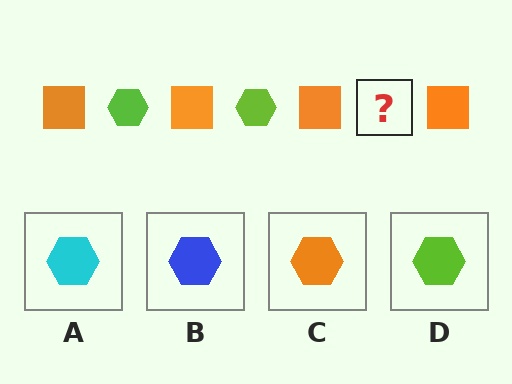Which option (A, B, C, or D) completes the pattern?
D.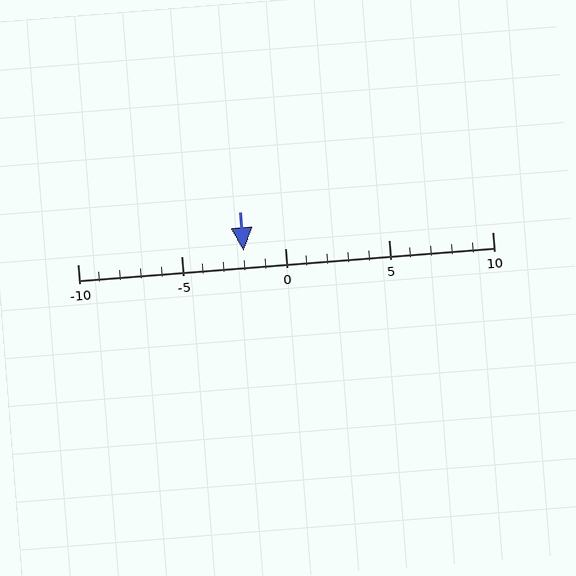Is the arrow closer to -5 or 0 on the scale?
The arrow is closer to 0.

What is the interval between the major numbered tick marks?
The major tick marks are spaced 5 units apart.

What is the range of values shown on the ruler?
The ruler shows values from -10 to 10.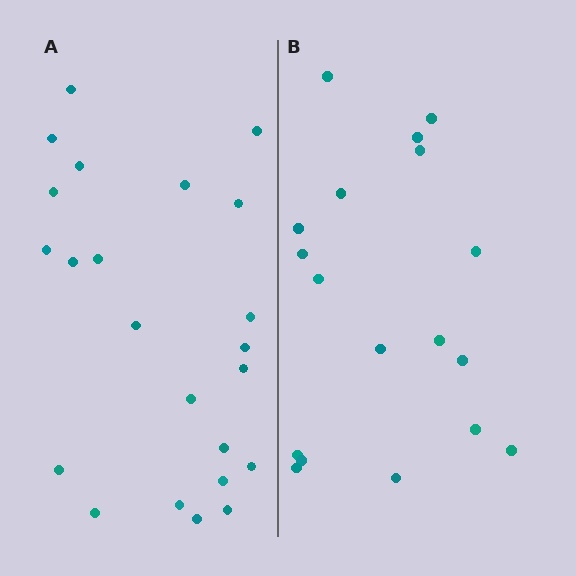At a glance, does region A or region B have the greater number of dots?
Region A (the left region) has more dots.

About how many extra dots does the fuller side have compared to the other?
Region A has about 5 more dots than region B.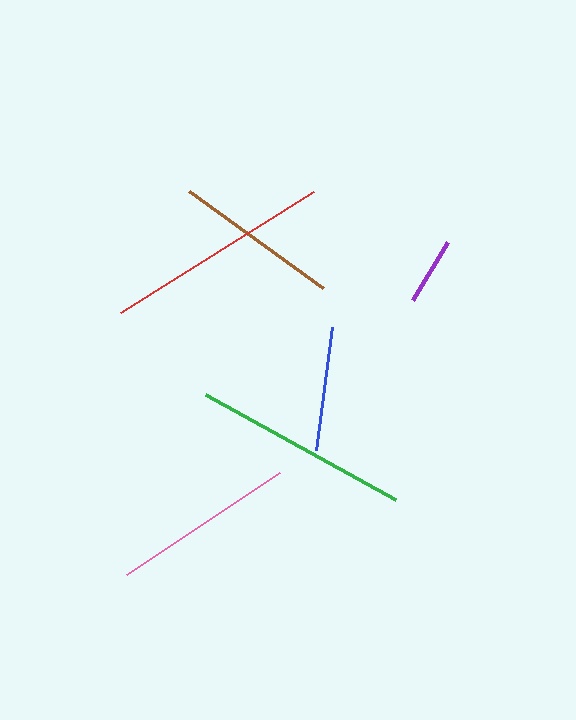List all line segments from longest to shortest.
From longest to shortest: red, green, pink, brown, blue, purple.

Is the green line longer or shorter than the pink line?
The green line is longer than the pink line.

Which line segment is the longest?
The red line is the longest at approximately 228 pixels.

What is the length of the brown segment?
The brown segment is approximately 166 pixels long.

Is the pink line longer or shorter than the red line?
The red line is longer than the pink line.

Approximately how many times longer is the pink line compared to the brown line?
The pink line is approximately 1.1 times the length of the brown line.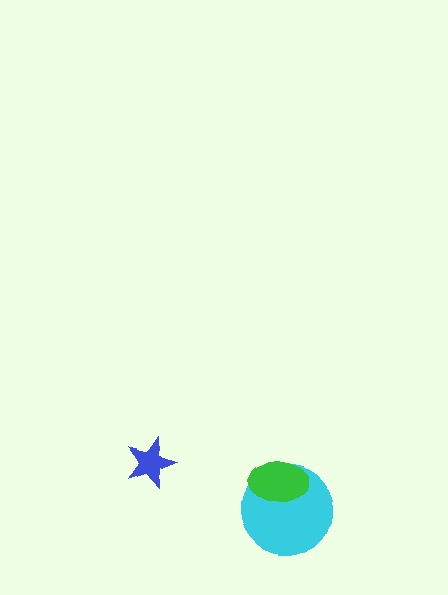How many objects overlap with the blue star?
0 objects overlap with the blue star.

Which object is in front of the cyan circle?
The green ellipse is in front of the cyan circle.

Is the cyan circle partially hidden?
Yes, it is partially covered by another shape.